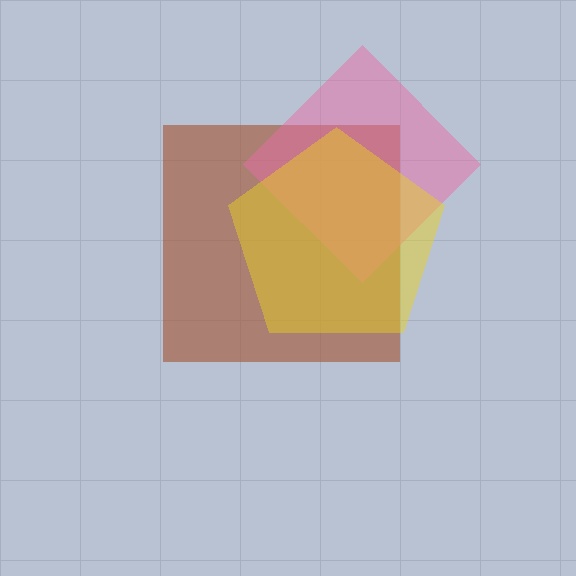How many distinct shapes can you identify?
There are 3 distinct shapes: a brown square, a pink diamond, a yellow pentagon.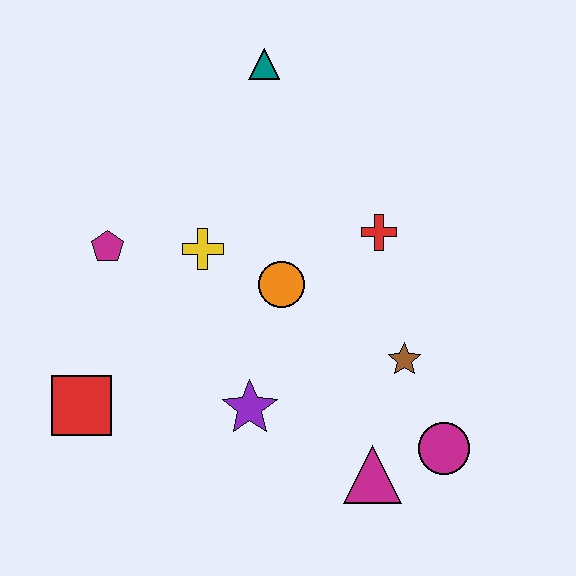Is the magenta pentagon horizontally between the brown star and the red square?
Yes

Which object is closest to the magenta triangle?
The magenta circle is closest to the magenta triangle.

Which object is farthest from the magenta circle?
The teal triangle is farthest from the magenta circle.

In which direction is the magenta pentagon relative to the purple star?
The magenta pentagon is above the purple star.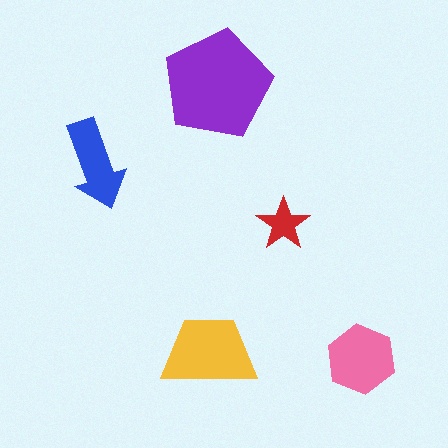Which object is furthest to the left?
The blue arrow is leftmost.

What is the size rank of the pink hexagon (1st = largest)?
3rd.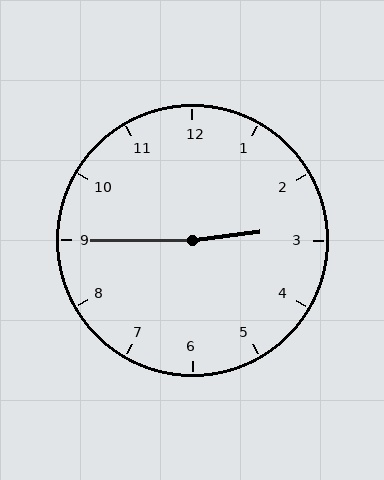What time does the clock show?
2:45.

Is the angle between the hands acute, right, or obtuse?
It is obtuse.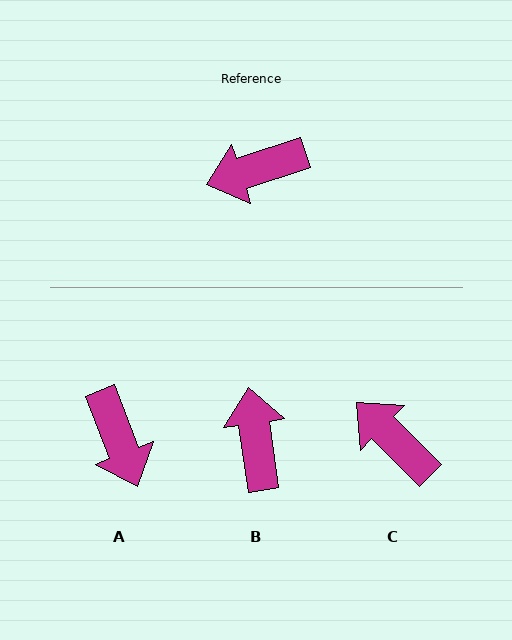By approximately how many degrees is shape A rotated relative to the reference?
Approximately 93 degrees counter-clockwise.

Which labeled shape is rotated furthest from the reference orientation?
B, about 100 degrees away.